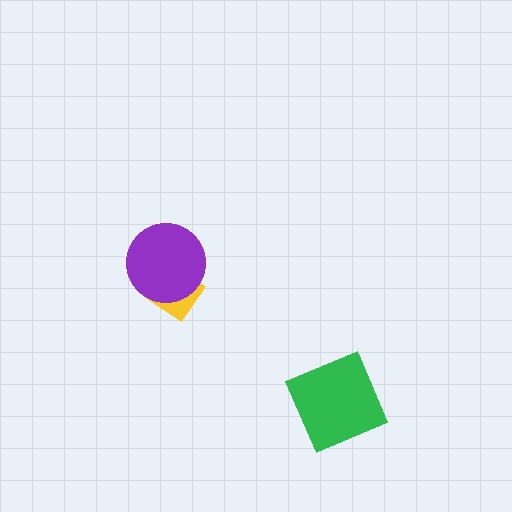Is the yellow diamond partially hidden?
Yes, it is partially covered by another shape.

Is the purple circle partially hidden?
No, no other shape covers it.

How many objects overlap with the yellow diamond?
1 object overlaps with the yellow diamond.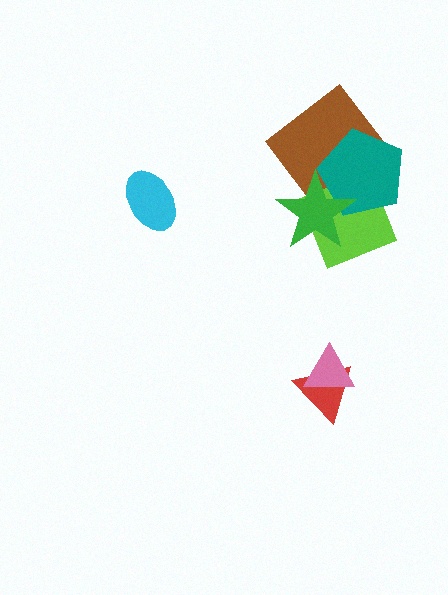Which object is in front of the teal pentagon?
The green star is in front of the teal pentagon.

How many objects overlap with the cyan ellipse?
0 objects overlap with the cyan ellipse.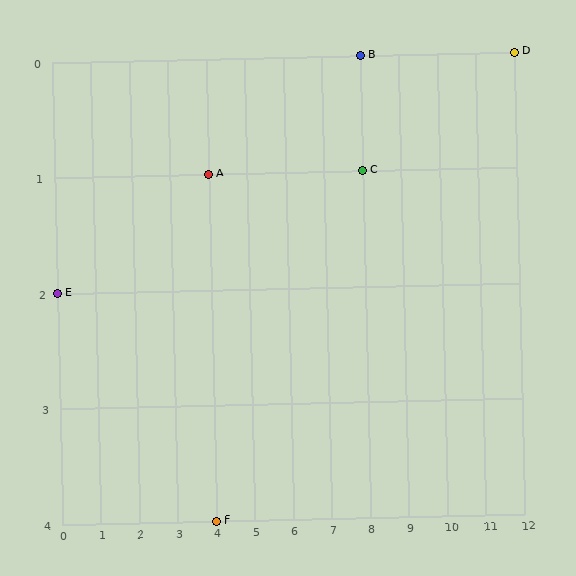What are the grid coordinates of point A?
Point A is at grid coordinates (4, 1).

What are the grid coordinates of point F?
Point F is at grid coordinates (4, 4).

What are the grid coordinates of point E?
Point E is at grid coordinates (0, 2).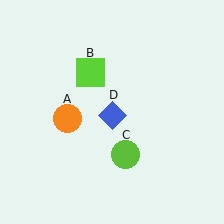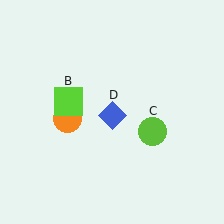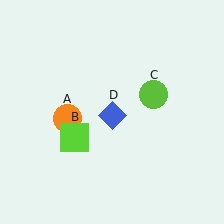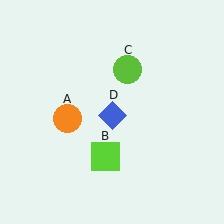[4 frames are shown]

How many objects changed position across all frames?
2 objects changed position: lime square (object B), lime circle (object C).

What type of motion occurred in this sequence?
The lime square (object B), lime circle (object C) rotated counterclockwise around the center of the scene.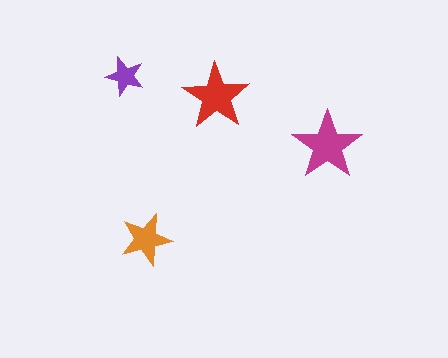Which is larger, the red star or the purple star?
The red one.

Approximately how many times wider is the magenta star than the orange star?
About 1.5 times wider.